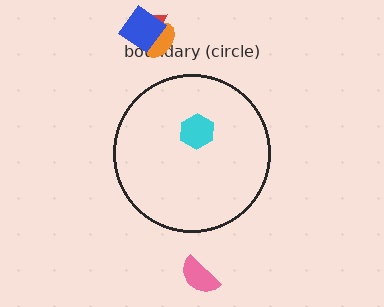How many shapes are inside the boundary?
1 inside, 4 outside.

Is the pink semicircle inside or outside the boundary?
Outside.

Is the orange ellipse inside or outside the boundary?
Outside.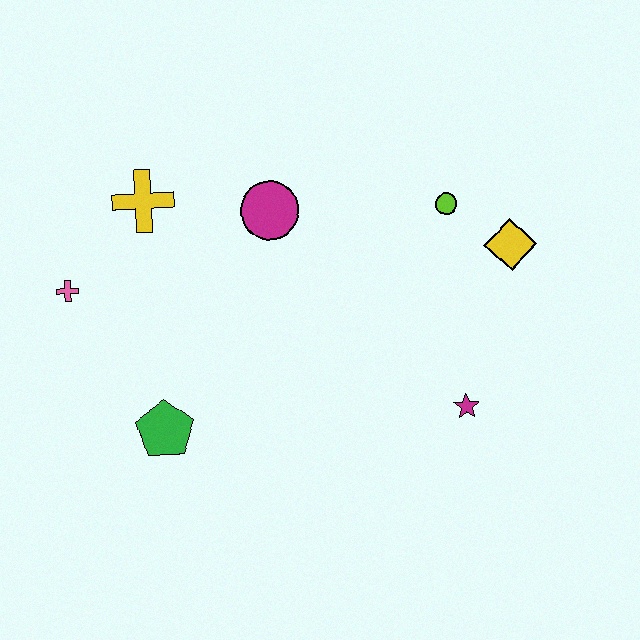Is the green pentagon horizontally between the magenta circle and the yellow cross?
Yes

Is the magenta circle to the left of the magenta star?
Yes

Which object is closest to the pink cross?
The yellow cross is closest to the pink cross.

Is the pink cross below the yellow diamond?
Yes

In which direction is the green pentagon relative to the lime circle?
The green pentagon is to the left of the lime circle.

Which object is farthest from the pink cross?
The yellow diamond is farthest from the pink cross.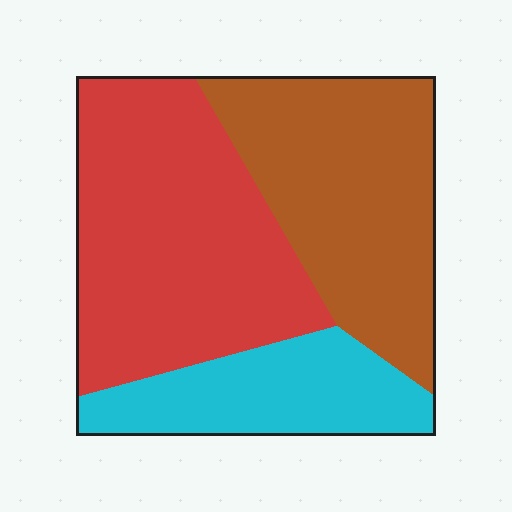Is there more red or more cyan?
Red.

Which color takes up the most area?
Red, at roughly 45%.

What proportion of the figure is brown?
Brown covers 36% of the figure.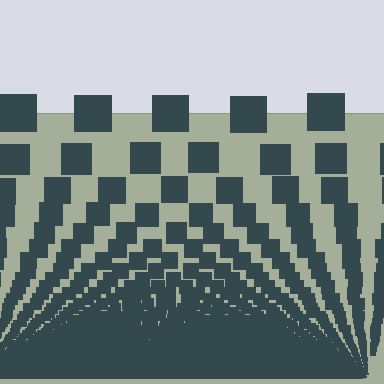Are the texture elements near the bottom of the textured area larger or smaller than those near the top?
Smaller. The gradient is inverted — elements near the bottom are smaller and denser.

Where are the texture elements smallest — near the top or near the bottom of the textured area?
Near the bottom.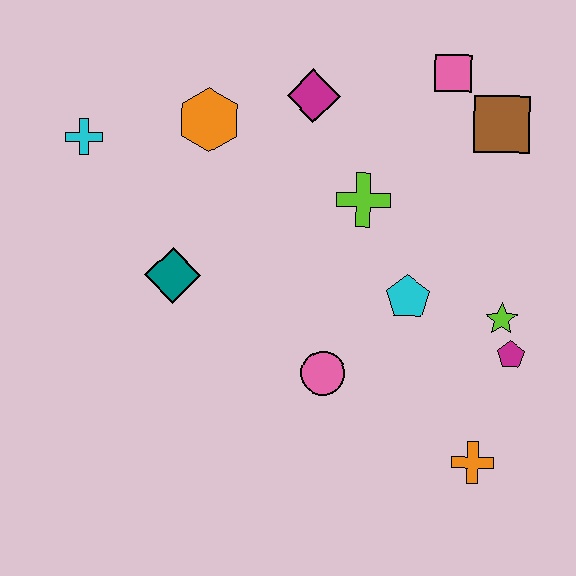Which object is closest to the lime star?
The magenta pentagon is closest to the lime star.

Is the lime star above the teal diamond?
No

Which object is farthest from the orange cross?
The cyan cross is farthest from the orange cross.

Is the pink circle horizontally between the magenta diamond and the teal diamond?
No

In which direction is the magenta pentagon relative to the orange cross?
The magenta pentagon is above the orange cross.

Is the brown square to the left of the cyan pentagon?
No